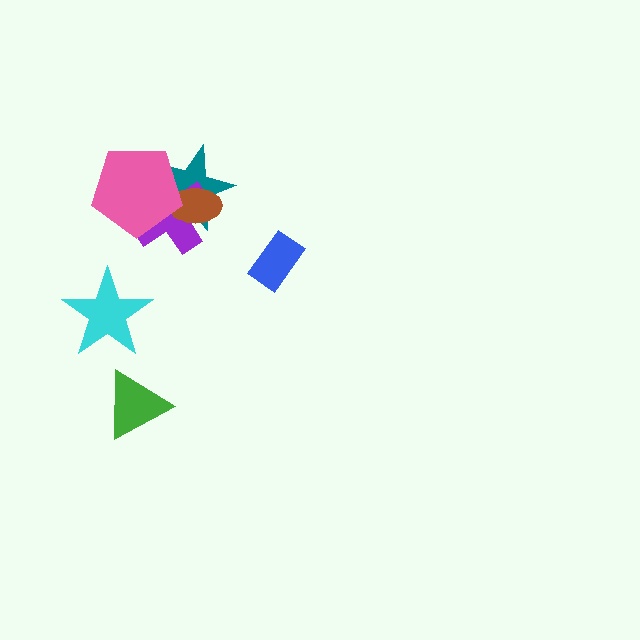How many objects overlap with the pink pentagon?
3 objects overlap with the pink pentagon.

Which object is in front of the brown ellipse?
The pink pentagon is in front of the brown ellipse.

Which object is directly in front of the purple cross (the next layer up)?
The brown ellipse is directly in front of the purple cross.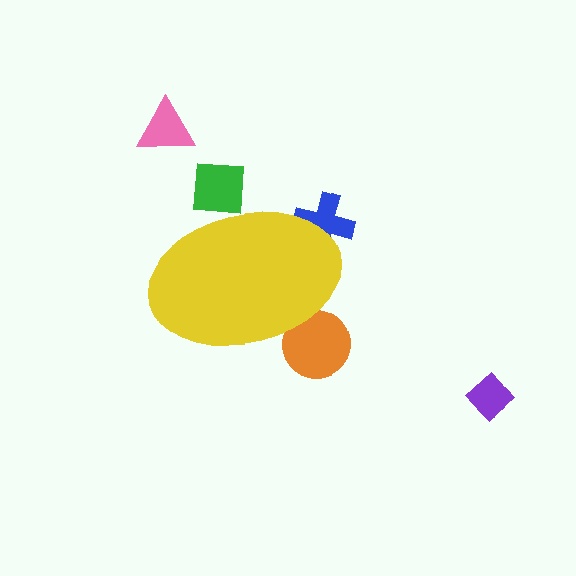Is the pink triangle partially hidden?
No, the pink triangle is fully visible.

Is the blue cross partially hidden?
Yes, the blue cross is partially hidden behind the yellow ellipse.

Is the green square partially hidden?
Yes, the green square is partially hidden behind the yellow ellipse.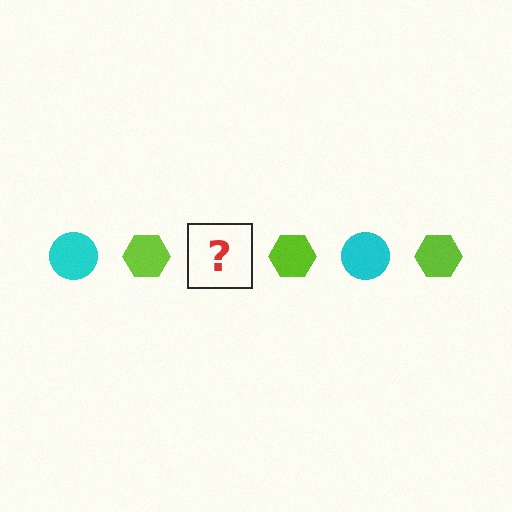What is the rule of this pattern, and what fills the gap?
The rule is that the pattern alternates between cyan circle and lime hexagon. The gap should be filled with a cyan circle.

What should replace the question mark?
The question mark should be replaced with a cyan circle.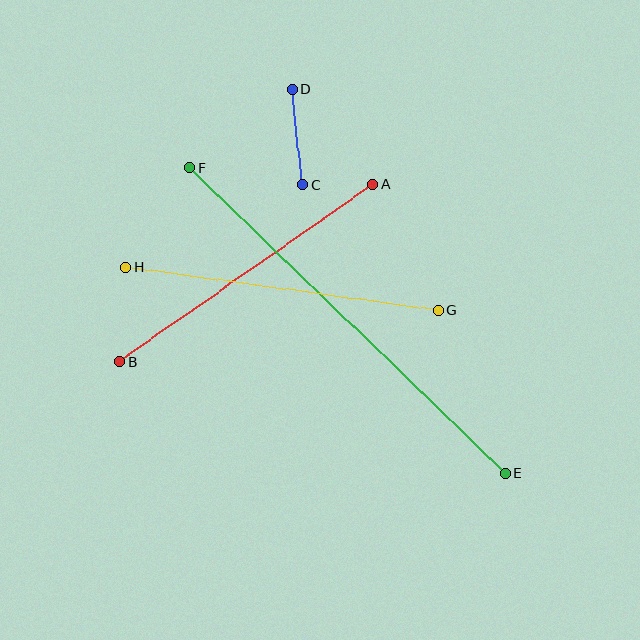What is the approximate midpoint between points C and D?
The midpoint is at approximately (297, 138) pixels.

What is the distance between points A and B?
The distance is approximately 309 pixels.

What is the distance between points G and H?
The distance is approximately 315 pixels.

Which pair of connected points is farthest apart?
Points E and F are farthest apart.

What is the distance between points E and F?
The distance is approximately 440 pixels.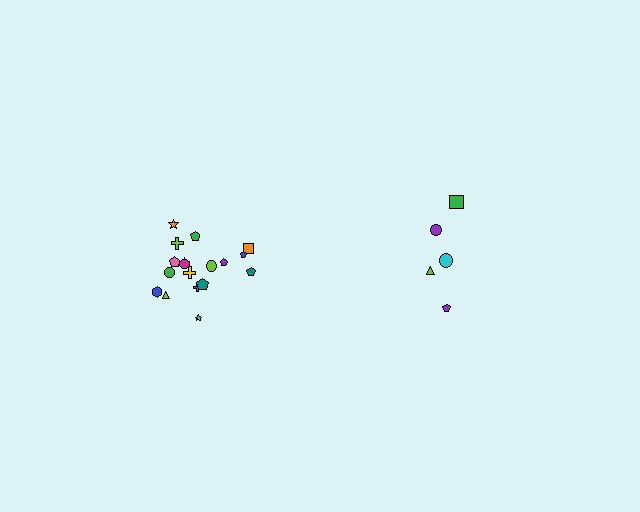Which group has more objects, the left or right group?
The left group.